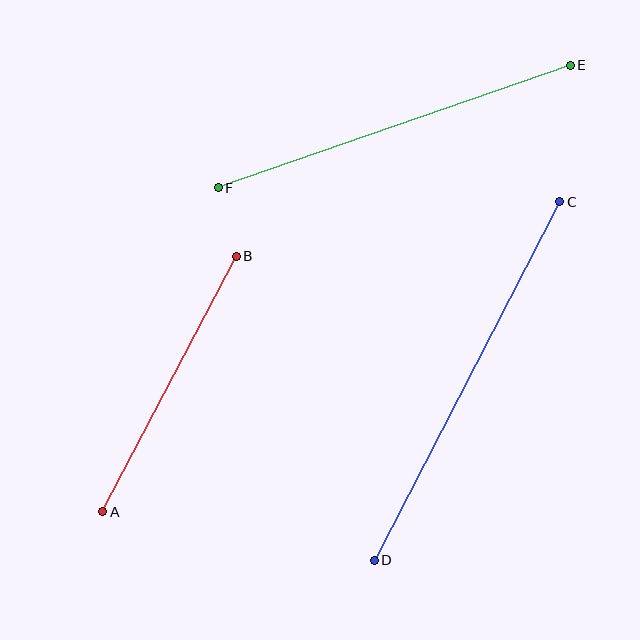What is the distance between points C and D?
The distance is approximately 403 pixels.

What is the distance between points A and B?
The distance is approximately 289 pixels.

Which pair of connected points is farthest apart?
Points C and D are farthest apart.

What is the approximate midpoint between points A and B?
The midpoint is at approximately (170, 384) pixels.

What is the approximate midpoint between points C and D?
The midpoint is at approximately (467, 381) pixels.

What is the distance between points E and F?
The distance is approximately 373 pixels.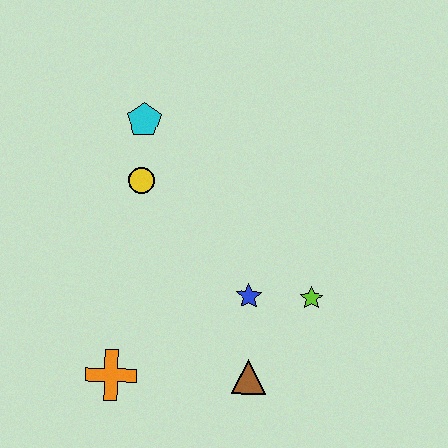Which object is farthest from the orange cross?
The cyan pentagon is farthest from the orange cross.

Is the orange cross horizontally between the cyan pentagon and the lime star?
No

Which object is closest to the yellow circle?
The cyan pentagon is closest to the yellow circle.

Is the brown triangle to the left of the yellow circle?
No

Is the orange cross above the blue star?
No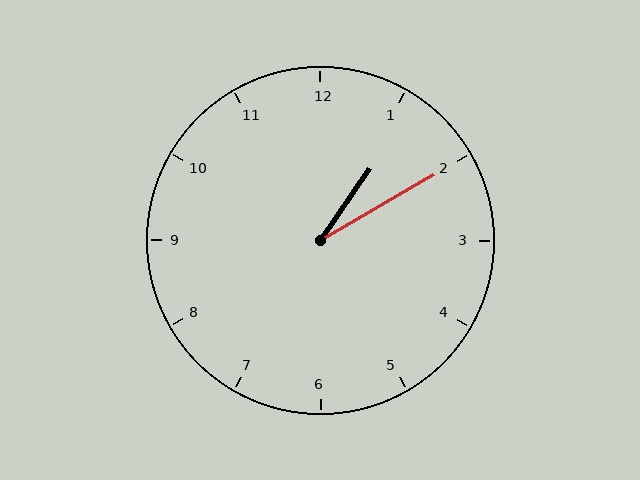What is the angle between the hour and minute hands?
Approximately 25 degrees.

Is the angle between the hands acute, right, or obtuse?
It is acute.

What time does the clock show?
1:10.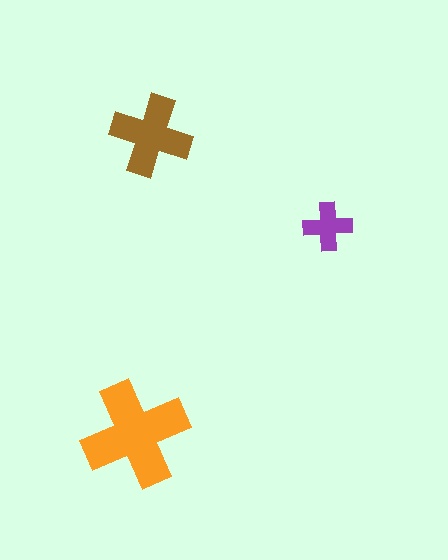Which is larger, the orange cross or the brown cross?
The orange one.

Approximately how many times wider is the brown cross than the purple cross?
About 1.5 times wider.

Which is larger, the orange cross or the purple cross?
The orange one.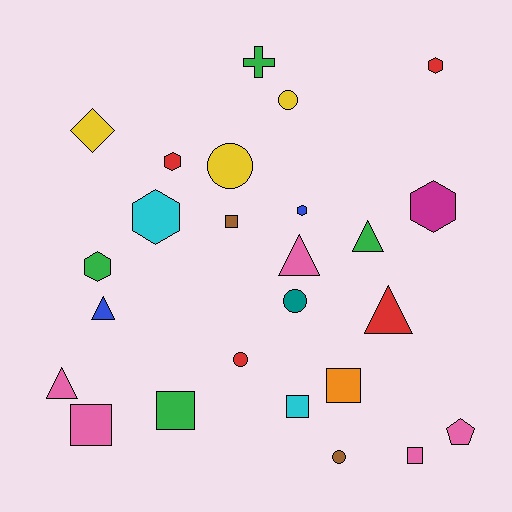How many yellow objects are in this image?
There are 3 yellow objects.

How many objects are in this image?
There are 25 objects.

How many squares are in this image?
There are 6 squares.